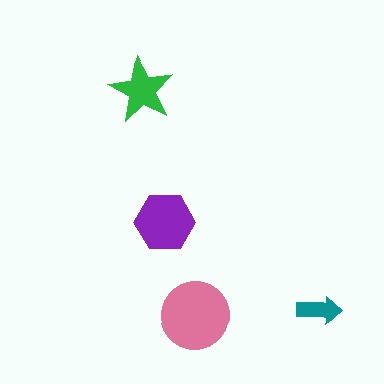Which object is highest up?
The green star is topmost.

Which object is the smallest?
The teal arrow.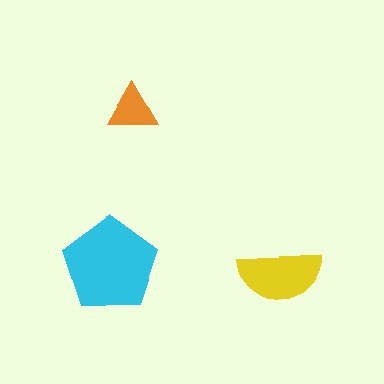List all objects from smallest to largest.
The orange triangle, the yellow semicircle, the cyan pentagon.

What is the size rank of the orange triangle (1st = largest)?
3rd.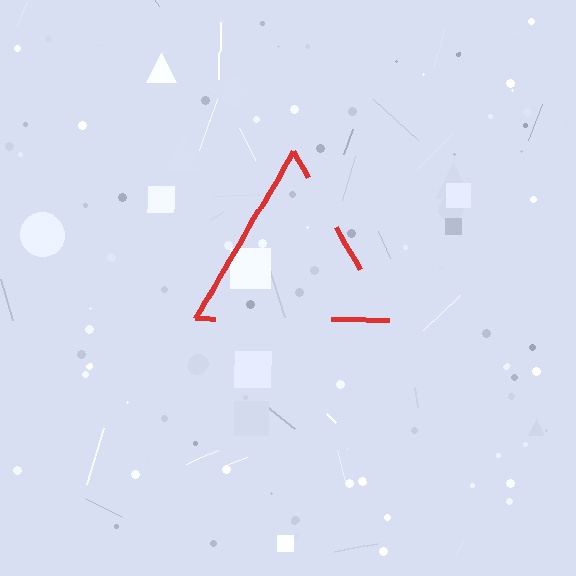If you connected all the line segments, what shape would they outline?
They would outline a triangle.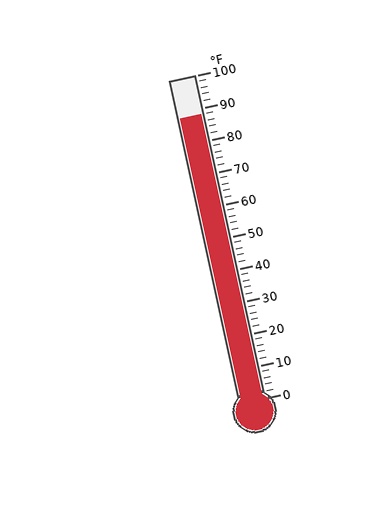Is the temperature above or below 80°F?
The temperature is above 80°F.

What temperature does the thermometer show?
The thermometer shows approximately 88°F.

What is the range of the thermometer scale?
The thermometer scale ranges from 0°F to 100°F.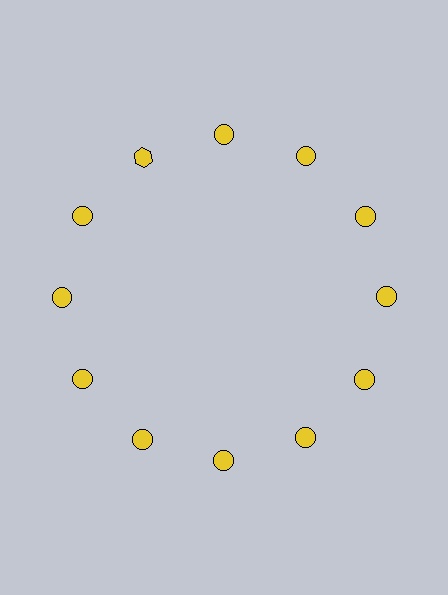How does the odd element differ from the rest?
It has a different shape: hexagon instead of circle.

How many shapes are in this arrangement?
There are 12 shapes arranged in a ring pattern.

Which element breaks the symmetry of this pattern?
The yellow hexagon at roughly the 11 o'clock position breaks the symmetry. All other shapes are yellow circles.